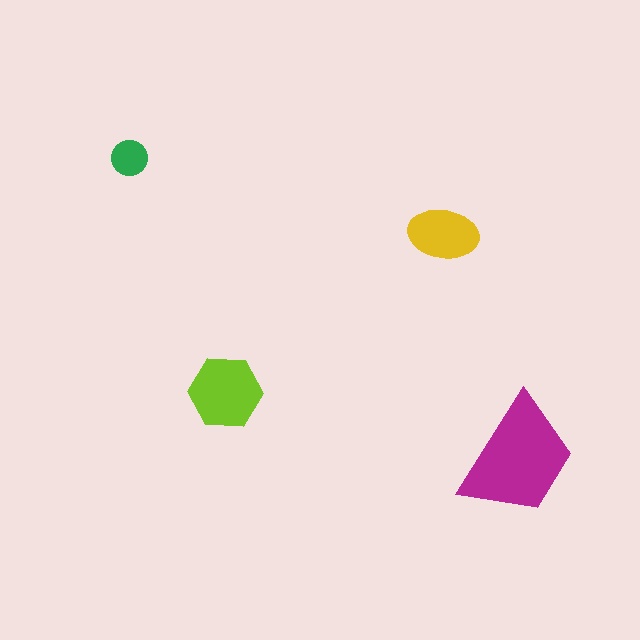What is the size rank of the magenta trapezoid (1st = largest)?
1st.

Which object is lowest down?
The magenta trapezoid is bottommost.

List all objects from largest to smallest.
The magenta trapezoid, the lime hexagon, the yellow ellipse, the green circle.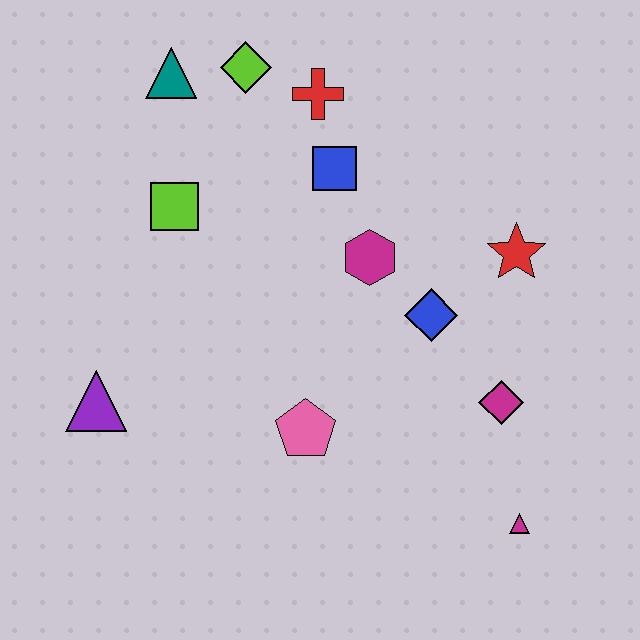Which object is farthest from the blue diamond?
The teal triangle is farthest from the blue diamond.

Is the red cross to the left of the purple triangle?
No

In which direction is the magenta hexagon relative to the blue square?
The magenta hexagon is below the blue square.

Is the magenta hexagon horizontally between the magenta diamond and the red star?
No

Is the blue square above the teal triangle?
No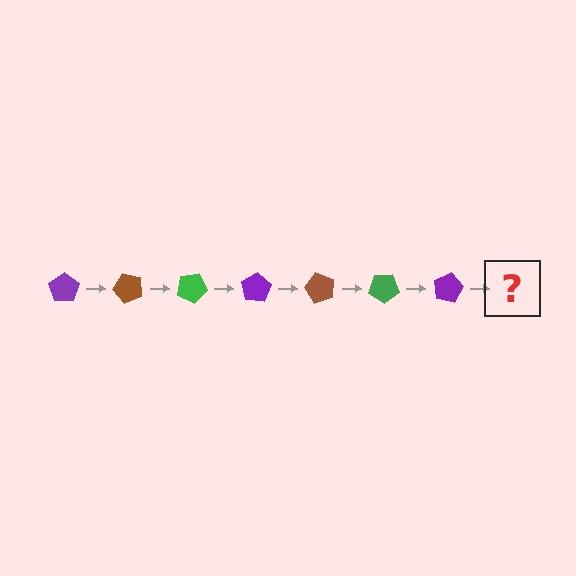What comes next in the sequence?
The next element should be a brown pentagon, rotated 350 degrees from the start.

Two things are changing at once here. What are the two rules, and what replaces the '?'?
The two rules are that it rotates 50 degrees each step and the color cycles through purple, brown, and green. The '?' should be a brown pentagon, rotated 350 degrees from the start.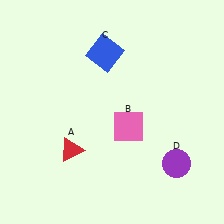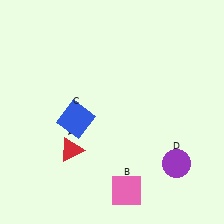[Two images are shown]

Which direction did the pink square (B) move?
The pink square (B) moved down.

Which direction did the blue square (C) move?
The blue square (C) moved down.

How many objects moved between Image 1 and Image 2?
2 objects moved between the two images.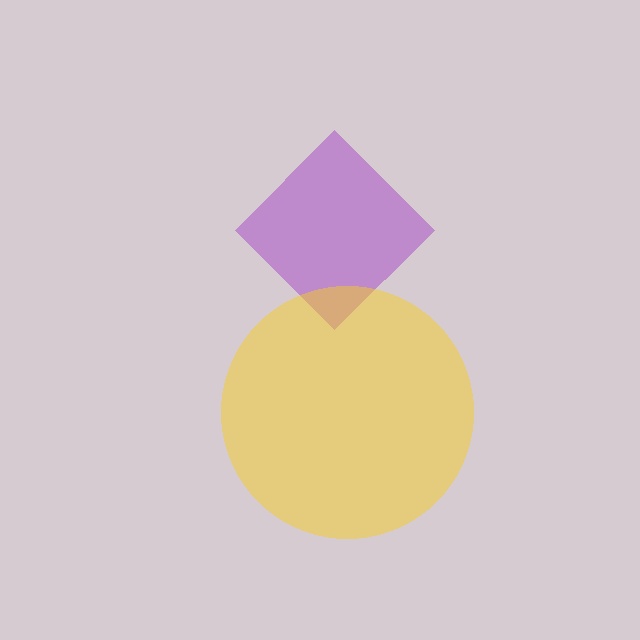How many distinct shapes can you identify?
There are 2 distinct shapes: a purple diamond, a yellow circle.